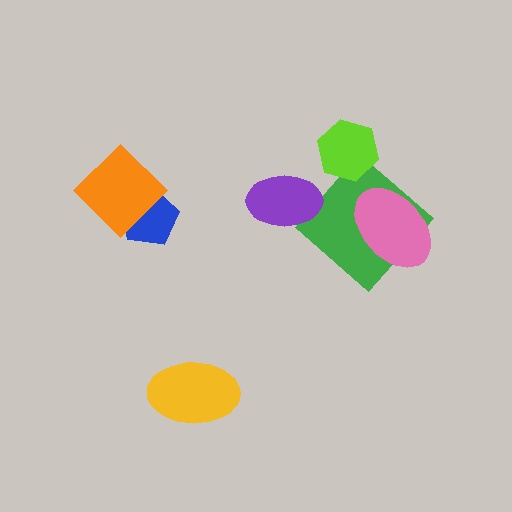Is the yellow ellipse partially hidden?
No, no other shape covers it.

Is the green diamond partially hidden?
Yes, it is partially covered by another shape.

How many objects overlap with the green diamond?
1 object overlaps with the green diamond.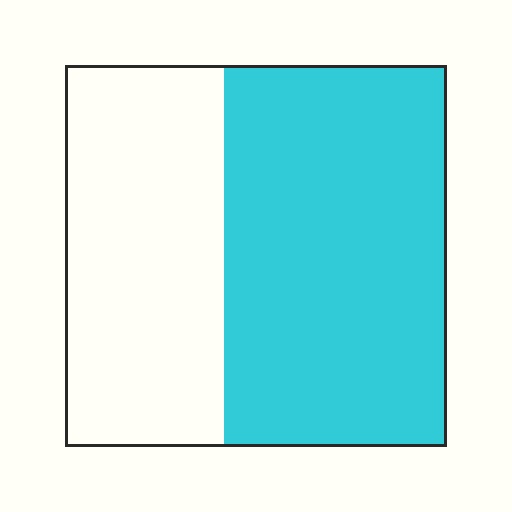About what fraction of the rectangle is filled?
About three fifths (3/5).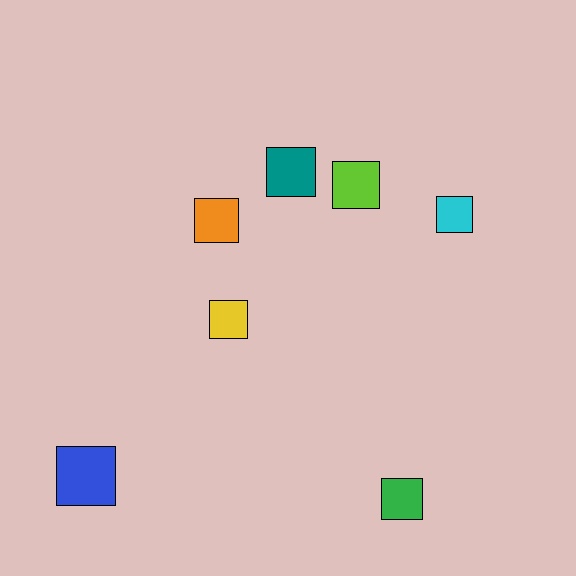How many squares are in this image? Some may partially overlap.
There are 7 squares.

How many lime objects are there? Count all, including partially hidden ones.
There is 1 lime object.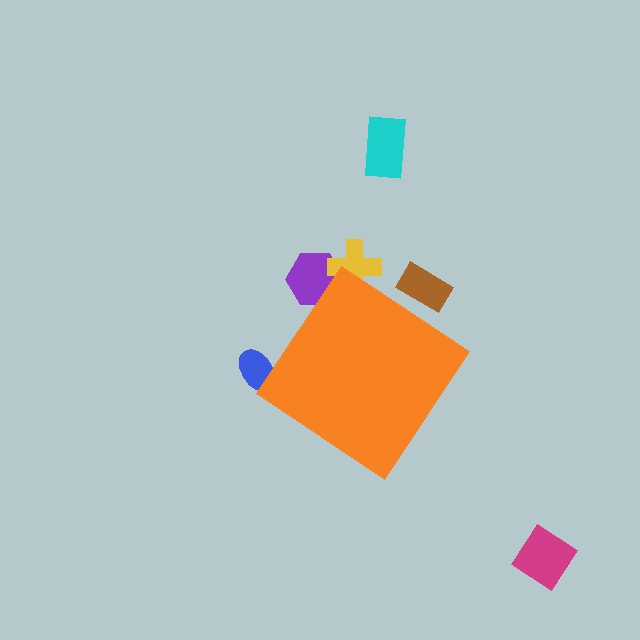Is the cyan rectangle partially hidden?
No, the cyan rectangle is fully visible.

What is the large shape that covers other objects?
An orange diamond.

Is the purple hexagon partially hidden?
Yes, the purple hexagon is partially hidden behind the orange diamond.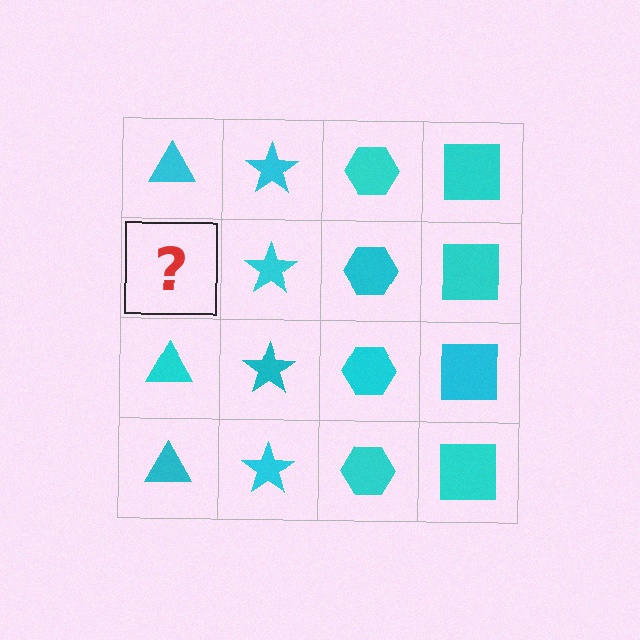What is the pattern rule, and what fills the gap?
The rule is that each column has a consistent shape. The gap should be filled with a cyan triangle.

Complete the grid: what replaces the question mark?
The question mark should be replaced with a cyan triangle.